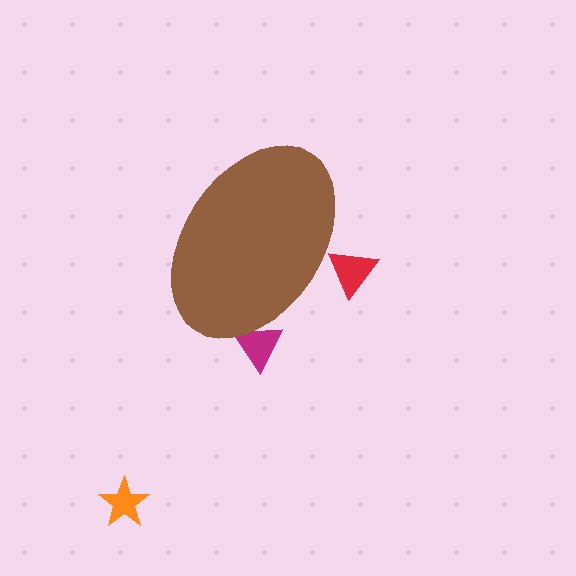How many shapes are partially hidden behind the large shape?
2 shapes are partially hidden.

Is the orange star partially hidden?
No, the orange star is fully visible.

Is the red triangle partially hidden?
Yes, the red triangle is partially hidden behind the brown ellipse.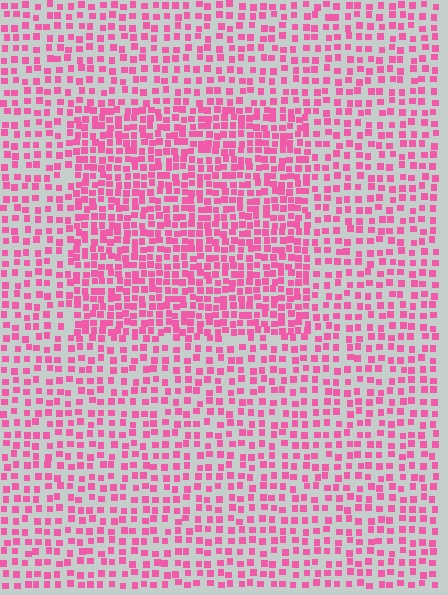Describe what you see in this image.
The image contains small pink elements arranged at two different densities. A rectangle-shaped region is visible where the elements are more densely packed than the surrounding area.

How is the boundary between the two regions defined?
The boundary is defined by a change in element density (approximately 1.7x ratio). All elements are the same color, size, and shape.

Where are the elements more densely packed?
The elements are more densely packed inside the rectangle boundary.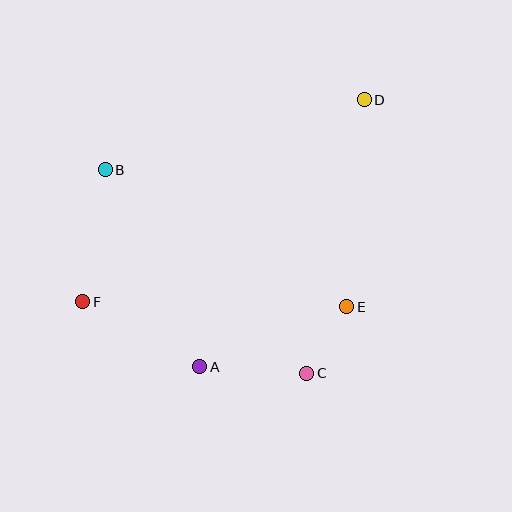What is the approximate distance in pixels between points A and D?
The distance between A and D is approximately 314 pixels.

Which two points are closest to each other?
Points C and E are closest to each other.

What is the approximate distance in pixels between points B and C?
The distance between B and C is approximately 286 pixels.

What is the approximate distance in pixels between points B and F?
The distance between B and F is approximately 134 pixels.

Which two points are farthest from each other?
Points D and F are farthest from each other.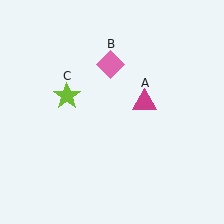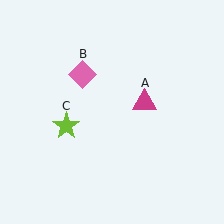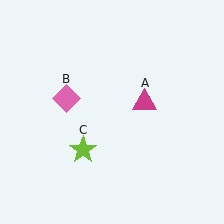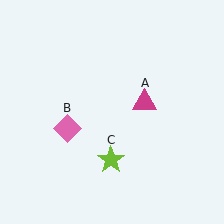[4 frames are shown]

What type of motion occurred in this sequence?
The pink diamond (object B), lime star (object C) rotated counterclockwise around the center of the scene.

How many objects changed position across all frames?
2 objects changed position: pink diamond (object B), lime star (object C).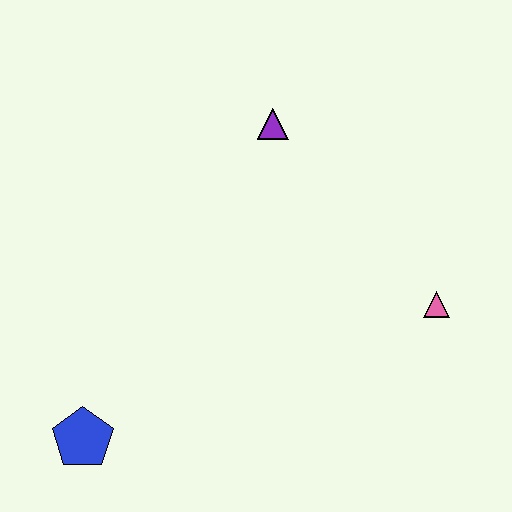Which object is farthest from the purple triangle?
The blue pentagon is farthest from the purple triangle.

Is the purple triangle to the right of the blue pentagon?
Yes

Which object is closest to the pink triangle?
The purple triangle is closest to the pink triangle.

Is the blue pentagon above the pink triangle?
No